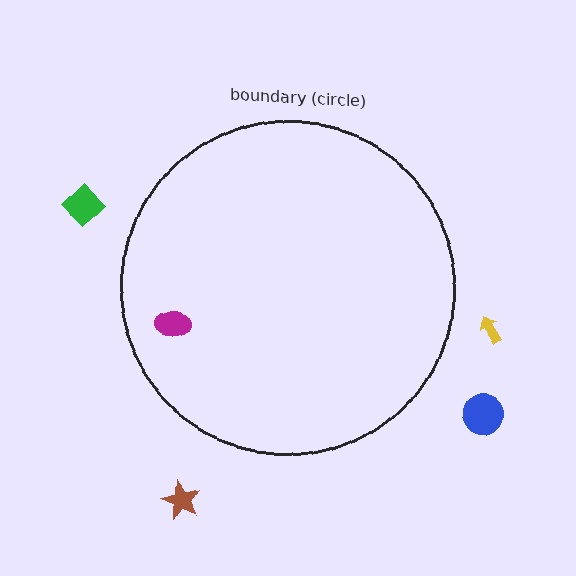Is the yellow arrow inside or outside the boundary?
Outside.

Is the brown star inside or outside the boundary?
Outside.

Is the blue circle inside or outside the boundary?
Outside.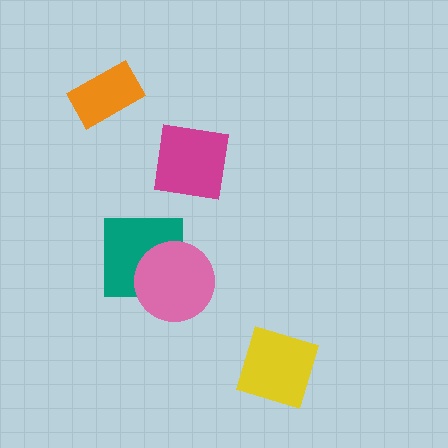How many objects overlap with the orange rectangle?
0 objects overlap with the orange rectangle.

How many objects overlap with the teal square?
1 object overlaps with the teal square.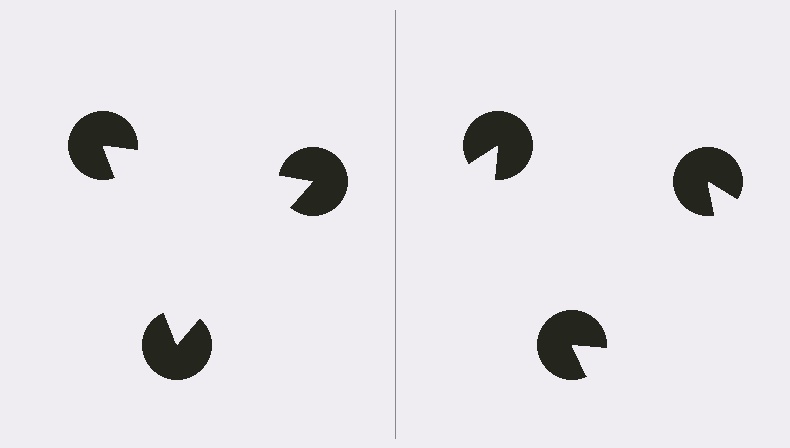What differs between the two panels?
The pac-man discs are positioned identically on both sides; only the wedge orientations differ. On the left they align to a triangle; on the right they are misaligned.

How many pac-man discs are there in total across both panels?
6 — 3 on each side.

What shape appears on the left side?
An illusory triangle.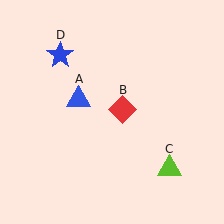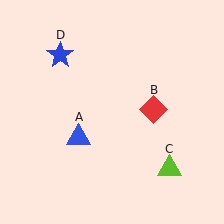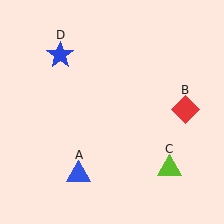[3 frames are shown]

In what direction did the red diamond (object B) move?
The red diamond (object B) moved right.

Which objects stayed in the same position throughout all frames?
Lime triangle (object C) and blue star (object D) remained stationary.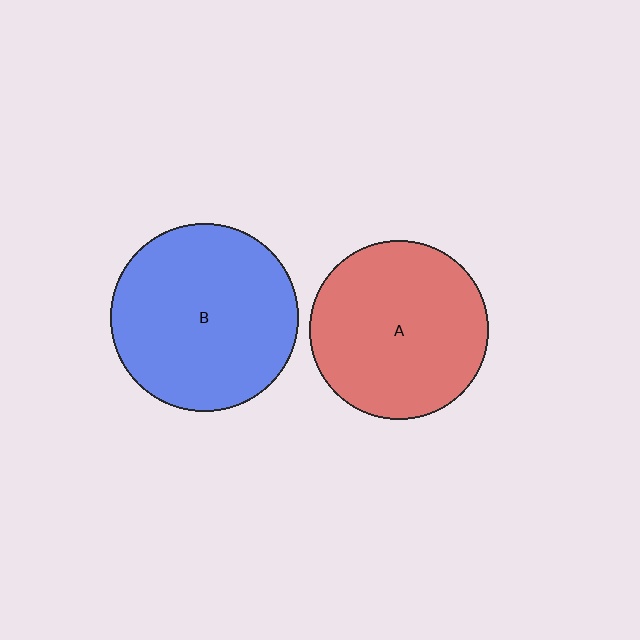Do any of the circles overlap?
No, none of the circles overlap.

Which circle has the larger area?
Circle B (blue).